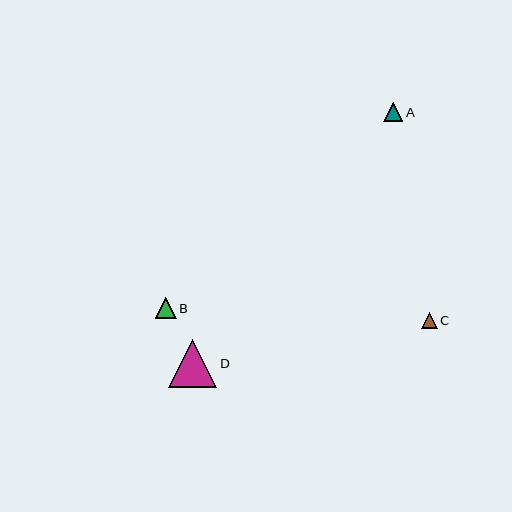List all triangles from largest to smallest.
From largest to smallest: D, B, A, C.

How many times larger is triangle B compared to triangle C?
Triangle B is approximately 1.3 times the size of triangle C.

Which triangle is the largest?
Triangle D is the largest with a size of approximately 48 pixels.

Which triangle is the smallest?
Triangle C is the smallest with a size of approximately 16 pixels.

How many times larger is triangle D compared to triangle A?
Triangle D is approximately 2.5 times the size of triangle A.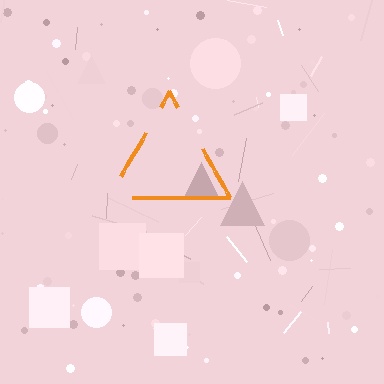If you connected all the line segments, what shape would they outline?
They would outline a triangle.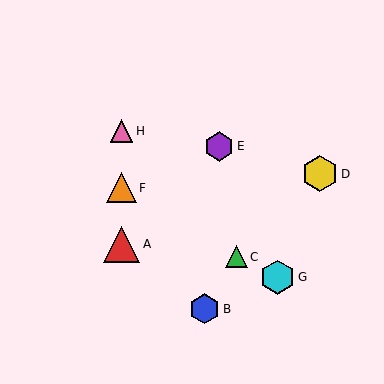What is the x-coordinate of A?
Object A is at x≈122.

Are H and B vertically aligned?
No, H is at x≈122 and B is at x≈205.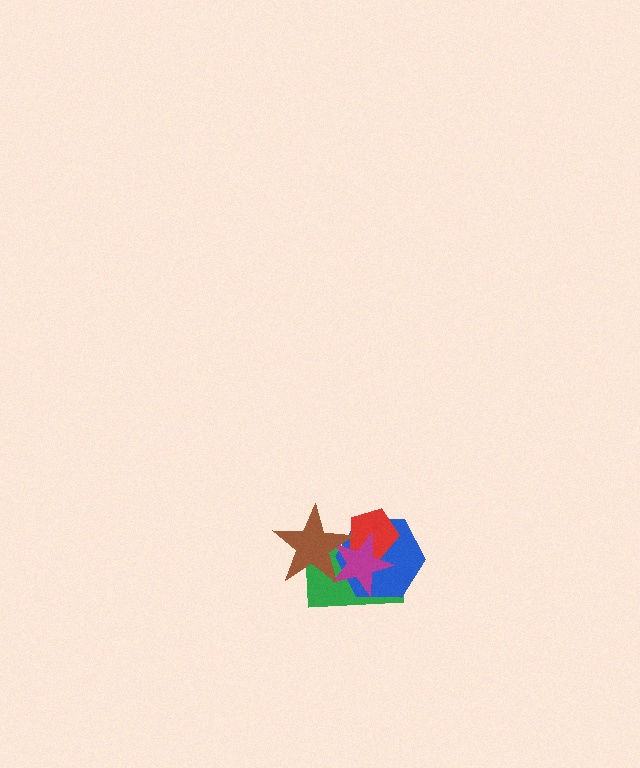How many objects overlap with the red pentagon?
4 objects overlap with the red pentagon.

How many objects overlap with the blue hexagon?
4 objects overlap with the blue hexagon.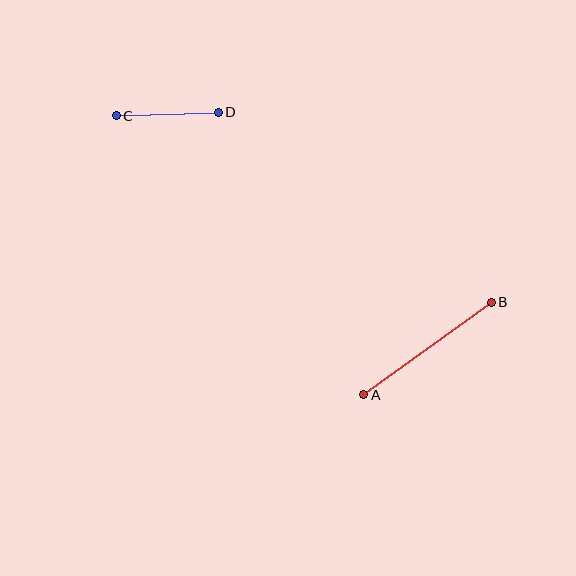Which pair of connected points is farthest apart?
Points A and B are farthest apart.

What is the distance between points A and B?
The distance is approximately 157 pixels.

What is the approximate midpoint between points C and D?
The midpoint is at approximately (167, 114) pixels.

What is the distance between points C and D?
The distance is approximately 102 pixels.